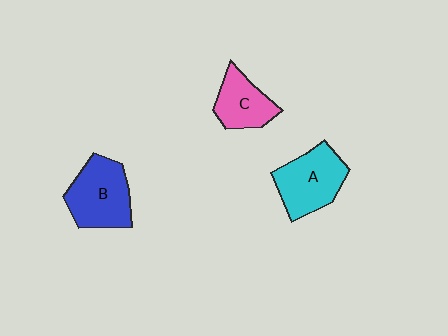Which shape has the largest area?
Shape B (blue).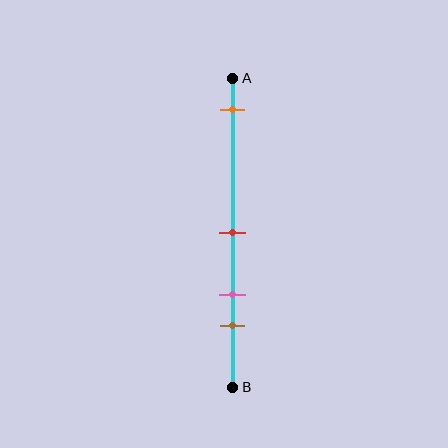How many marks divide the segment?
There are 4 marks dividing the segment.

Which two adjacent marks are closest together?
The pink and brown marks are the closest adjacent pair.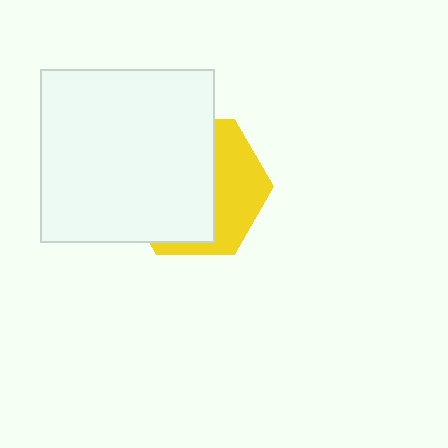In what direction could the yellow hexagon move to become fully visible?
The yellow hexagon could move right. That would shift it out from behind the white square entirely.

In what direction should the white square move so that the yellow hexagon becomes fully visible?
The white square should move left. That is the shortest direction to clear the overlap and leave the yellow hexagon fully visible.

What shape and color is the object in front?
The object in front is a white square.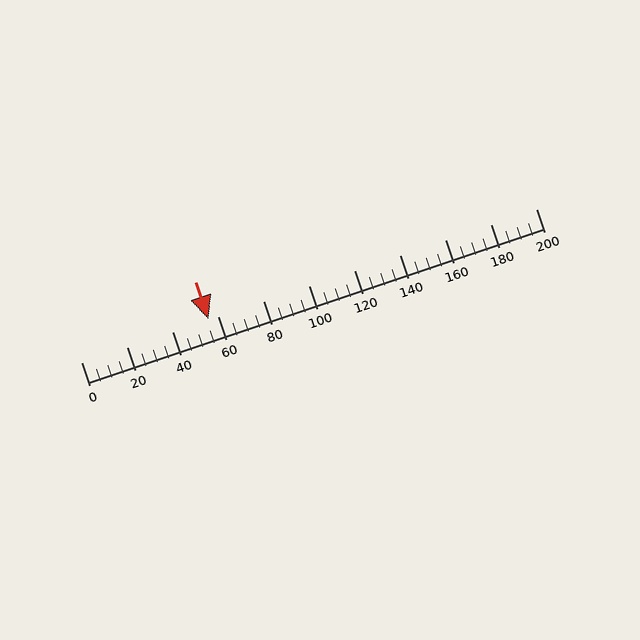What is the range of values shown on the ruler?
The ruler shows values from 0 to 200.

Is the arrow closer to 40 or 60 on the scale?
The arrow is closer to 60.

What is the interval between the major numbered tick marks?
The major tick marks are spaced 20 units apart.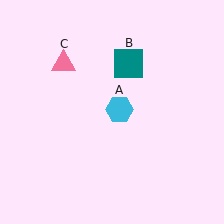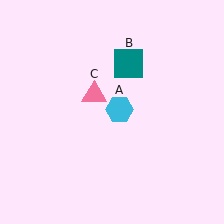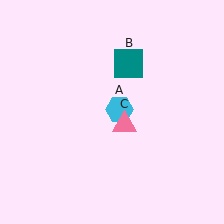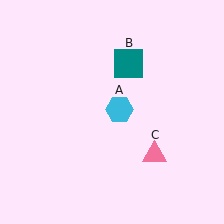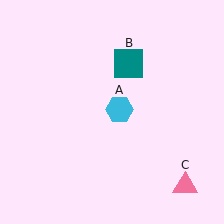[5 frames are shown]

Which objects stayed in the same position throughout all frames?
Cyan hexagon (object A) and teal square (object B) remained stationary.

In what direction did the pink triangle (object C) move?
The pink triangle (object C) moved down and to the right.